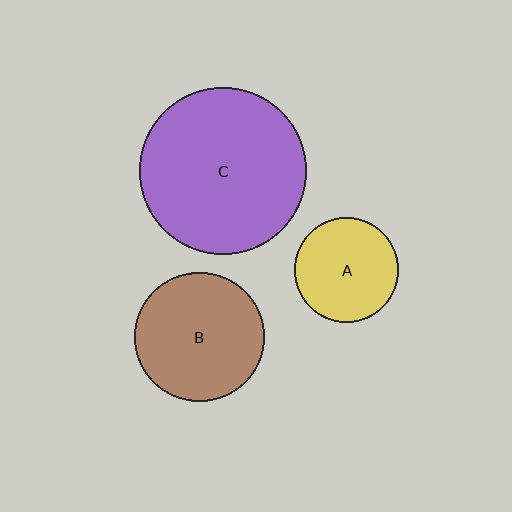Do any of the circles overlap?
No, none of the circles overlap.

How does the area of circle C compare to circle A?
Approximately 2.5 times.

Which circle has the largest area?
Circle C (purple).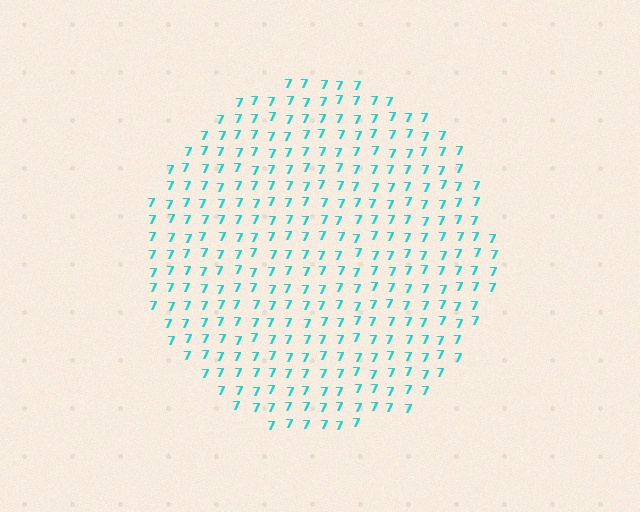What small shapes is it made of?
It is made of small digit 7's.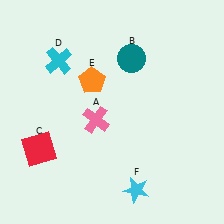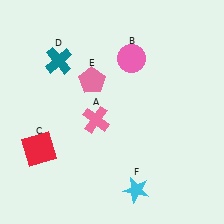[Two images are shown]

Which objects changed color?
B changed from teal to pink. D changed from cyan to teal. E changed from orange to pink.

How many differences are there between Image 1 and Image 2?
There are 3 differences between the two images.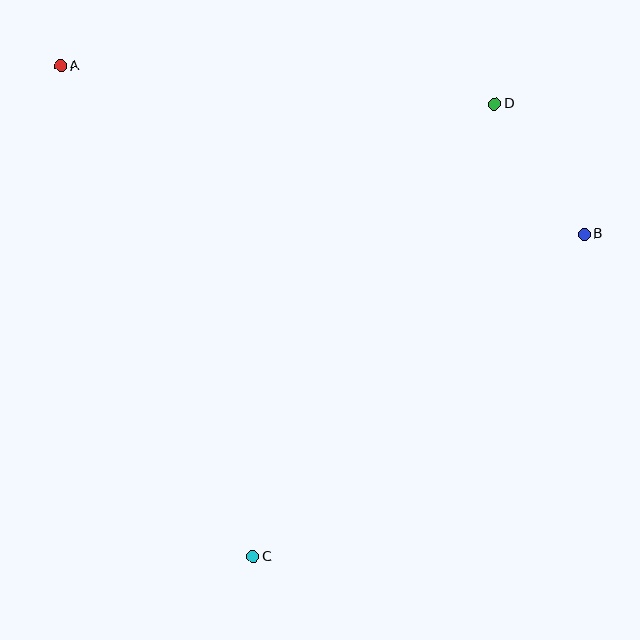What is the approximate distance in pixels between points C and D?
The distance between C and D is approximately 513 pixels.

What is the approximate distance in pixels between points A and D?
The distance between A and D is approximately 436 pixels.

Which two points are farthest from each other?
Points A and B are farthest from each other.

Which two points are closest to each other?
Points B and D are closest to each other.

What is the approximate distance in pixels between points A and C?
The distance between A and C is approximately 527 pixels.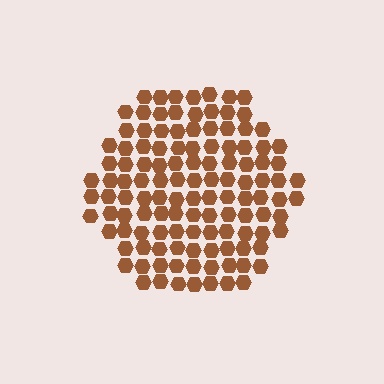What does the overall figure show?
The overall figure shows a hexagon.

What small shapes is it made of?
It is made of small hexagons.